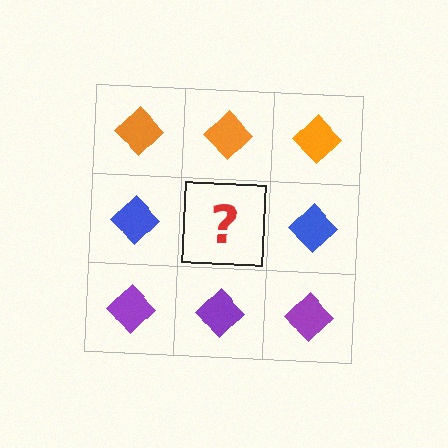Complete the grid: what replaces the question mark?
The question mark should be replaced with a blue diamond.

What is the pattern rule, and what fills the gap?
The rule is that each row has a consistent color. The gap should be filled with a blue diamond.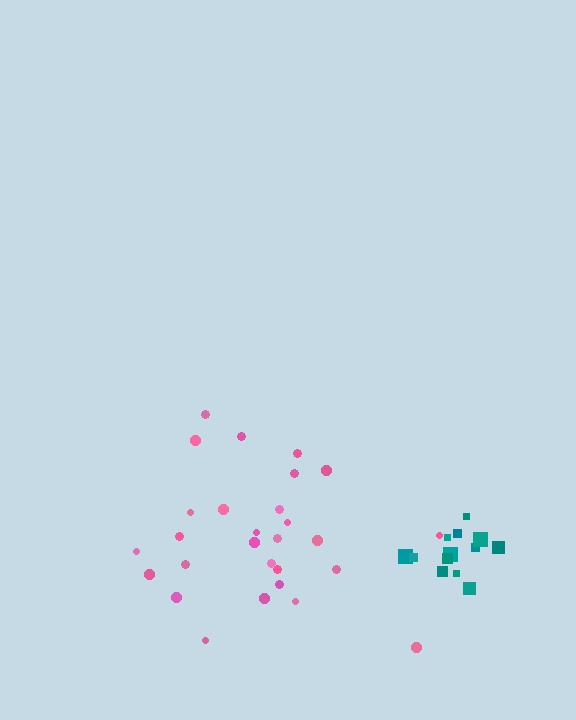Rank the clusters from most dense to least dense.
teal, pink.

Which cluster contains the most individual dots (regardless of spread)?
Pink (28).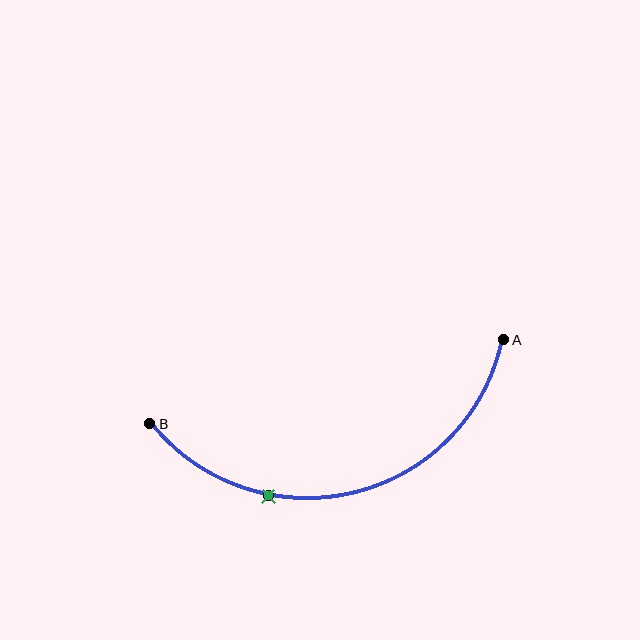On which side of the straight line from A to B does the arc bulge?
The arc bulges below the straight line connecting A and B.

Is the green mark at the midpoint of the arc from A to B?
No. The green mark lies on the arc but is closer to endpoint B. The arc midpoint would be at the point on the curve equidistant along the arc from both A and B.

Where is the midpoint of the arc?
The arc midpoint is the point on the curve farthest from the straight line joining A and B. It sits below that line.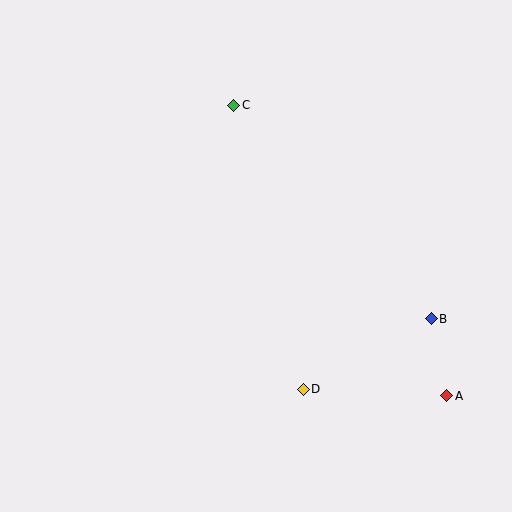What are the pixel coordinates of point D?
Point D is at (303, 389).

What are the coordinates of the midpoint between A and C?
The midpoint between A and C is at (340, 251).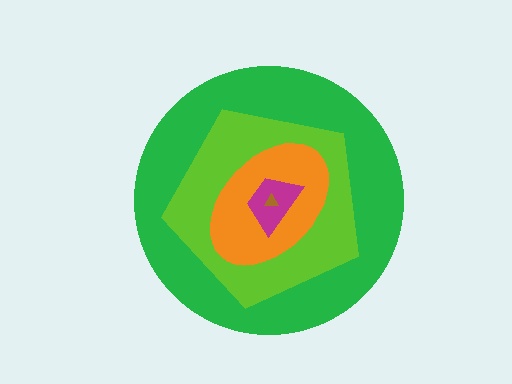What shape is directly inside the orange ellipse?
The magenta trapezoid.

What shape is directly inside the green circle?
The lime pentagon.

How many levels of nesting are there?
5.